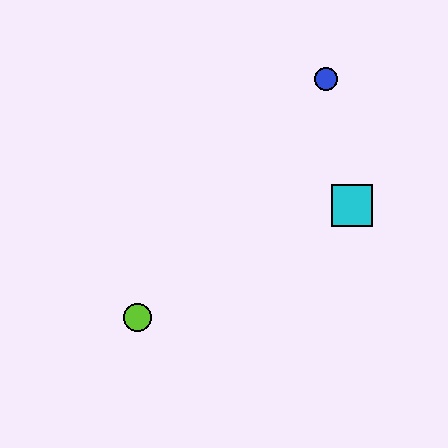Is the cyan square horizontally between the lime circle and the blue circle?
No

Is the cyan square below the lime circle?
No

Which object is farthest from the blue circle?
The lime circle is farthest from the blue circle.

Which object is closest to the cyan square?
The blue circle is closest to the cyan square.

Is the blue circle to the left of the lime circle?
No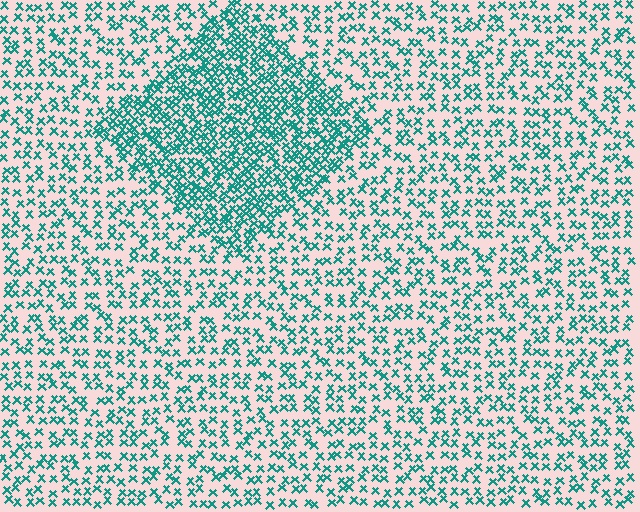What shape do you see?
I see a diamond.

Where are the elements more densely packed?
The elements are more densely packed inside the diamond boundary.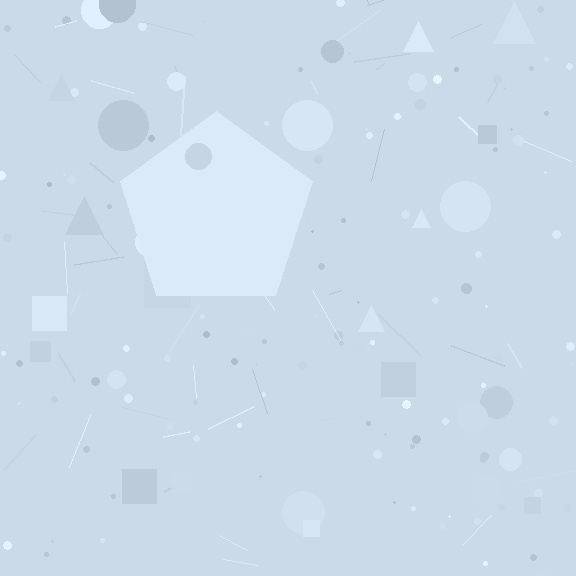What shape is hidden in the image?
A pentagon is hidden in the image.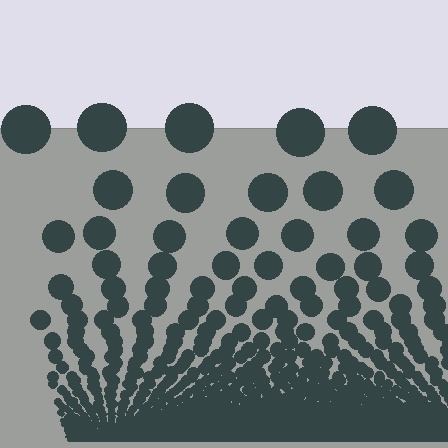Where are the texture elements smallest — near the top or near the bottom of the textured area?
Near the bottom.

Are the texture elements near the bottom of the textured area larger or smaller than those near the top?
Smaller. The gradient is inverted — elements near the bottom are smaller and denser.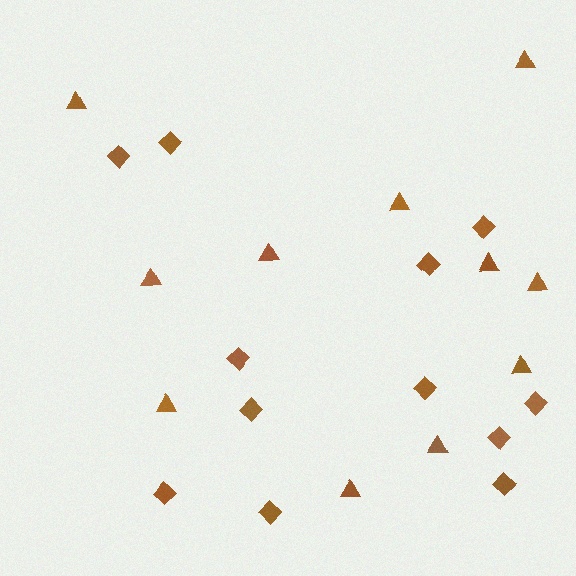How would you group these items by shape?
There are 2 groups: one group of triangles (11) and one group of diamonds (12).